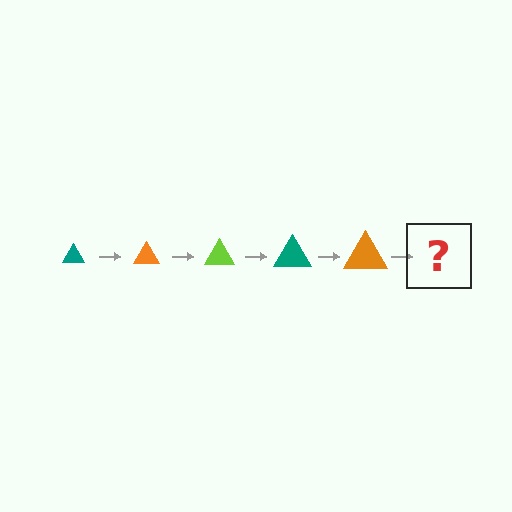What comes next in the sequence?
The next element should be a lime triangle, larger than the previous one.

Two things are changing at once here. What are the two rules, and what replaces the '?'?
The two rules are that the triangle grows larger each step and the color cycles through teal, orange, and lime. The '?' should be a lime triangle, larger than the previous one.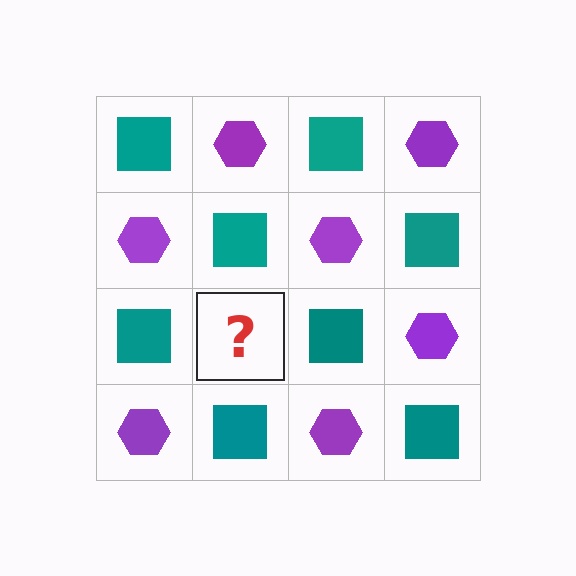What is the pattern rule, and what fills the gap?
The rule is that it alternates teal square and purple hexagon in a checkerboard pattern. The gap should be filled with a purple hexagon.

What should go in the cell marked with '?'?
The missing cell should contain a purple hexagon.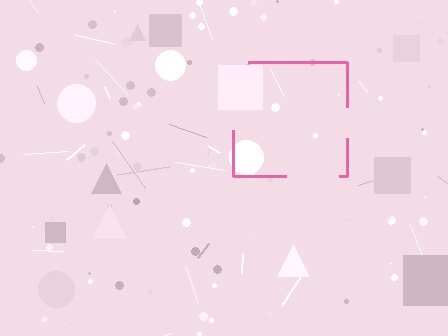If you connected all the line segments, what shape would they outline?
They would outline a square.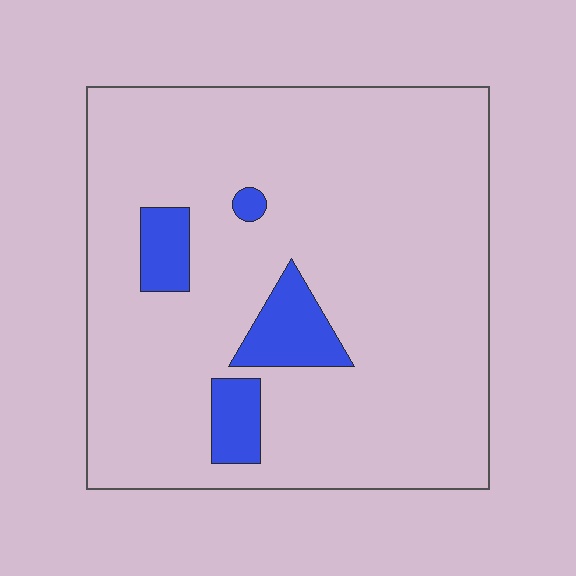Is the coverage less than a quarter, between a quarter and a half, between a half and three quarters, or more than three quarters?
Less than a quarter.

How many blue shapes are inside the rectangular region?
4.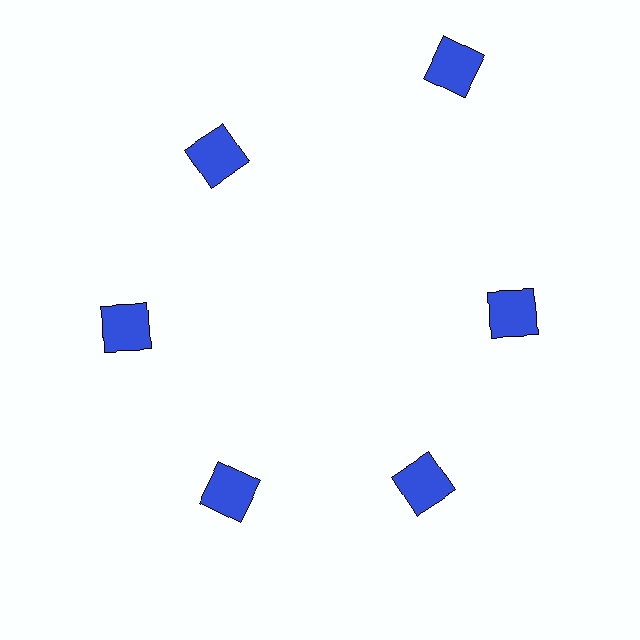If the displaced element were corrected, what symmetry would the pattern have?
It would have 6-fold rotational symmetry — the pattern would map onto itself every 60 degrees.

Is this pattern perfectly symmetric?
No. The 6 blue squares are arranged in a ring, but one element near the 1 o'clock position is pushed outward from the center, breaking the 6-fold rotational symmetry.